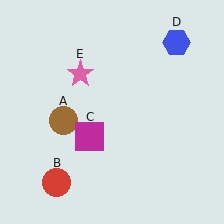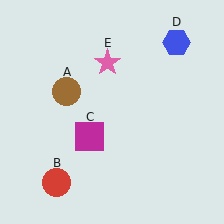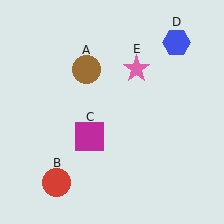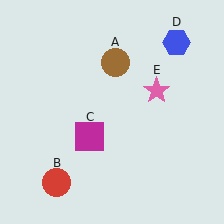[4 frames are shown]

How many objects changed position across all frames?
2 objects changed position: brown circle (object A), pink star (object E).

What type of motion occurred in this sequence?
The brown circle (object A), pink star (object E) rotated clockwise around the center of the scene.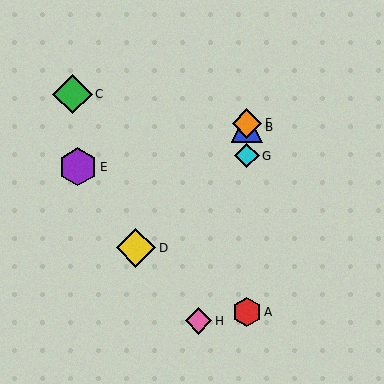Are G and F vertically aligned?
Yes, both are at x≈247.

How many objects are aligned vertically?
4 objects (A, B, F, G) are aligned vertically.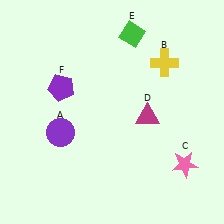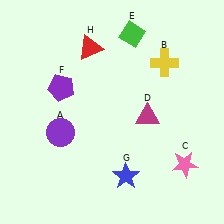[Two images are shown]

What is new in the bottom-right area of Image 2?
A blue star (G) was added in the bottom-right area of Image 2.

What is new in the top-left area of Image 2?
A red triangle (H) was added in the top-left area of Image 2.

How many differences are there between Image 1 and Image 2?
There are 2 differences between the two images.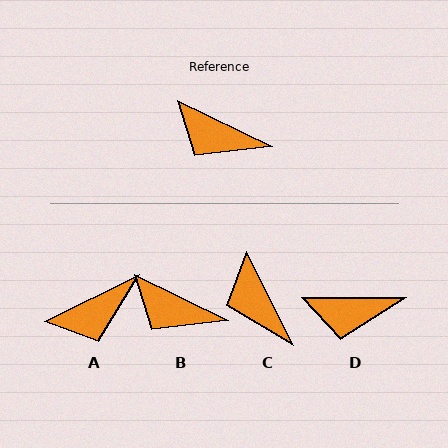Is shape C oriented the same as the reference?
No, it is off by about 38 degrees.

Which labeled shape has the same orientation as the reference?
B.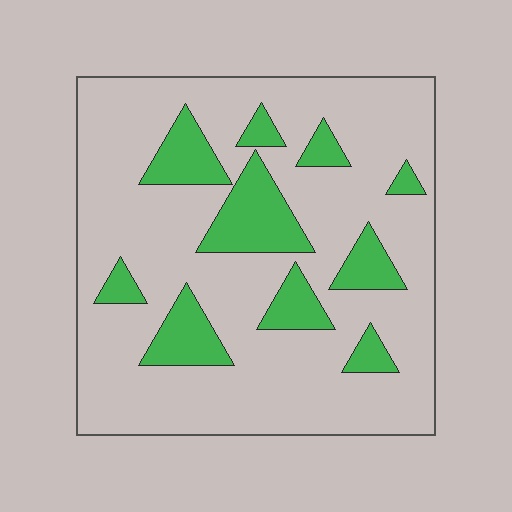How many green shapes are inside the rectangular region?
10.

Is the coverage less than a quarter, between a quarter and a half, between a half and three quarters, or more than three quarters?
Less than a quarter.